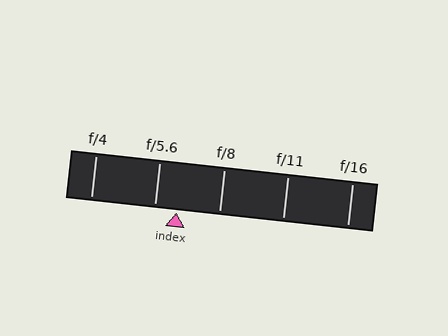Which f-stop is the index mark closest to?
The index mark is closest to f/5.6.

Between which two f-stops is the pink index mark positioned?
The index mark is between f/5.6 and f/8.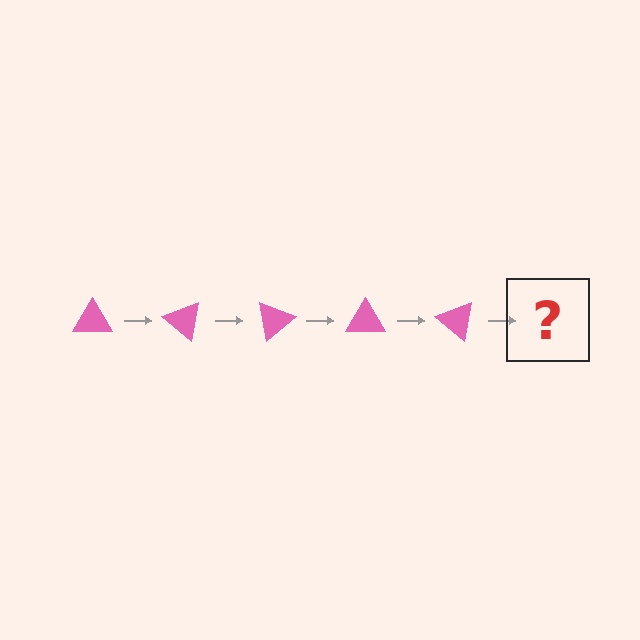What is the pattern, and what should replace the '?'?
The pattern is that the triangle rotates 40 degrees each step. The '?' should be a pink triangle rotated 200 degrees.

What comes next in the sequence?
The next element should be a pink triangle rotated 200 degrees.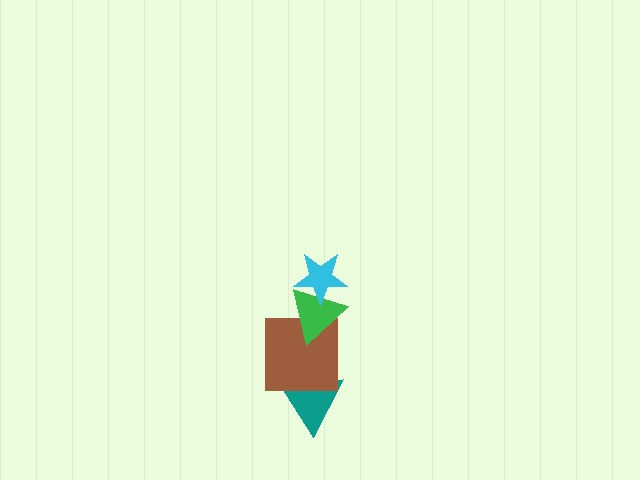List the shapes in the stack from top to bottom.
From top to bottom: the cyan star, the green triangle, the brown square, the teal triangle.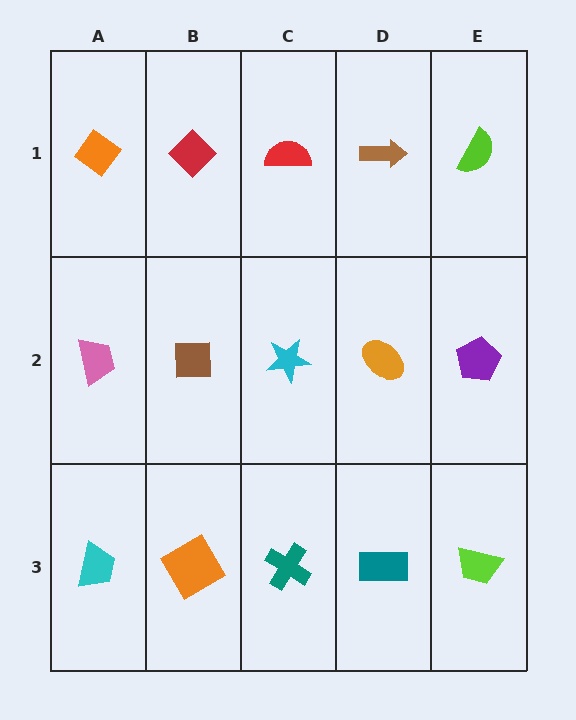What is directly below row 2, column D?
A teal rectangle.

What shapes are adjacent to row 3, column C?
A cyan star (row 2, column C), an orange diamond (row 3, column B), a teal rectangle (row 3, column D).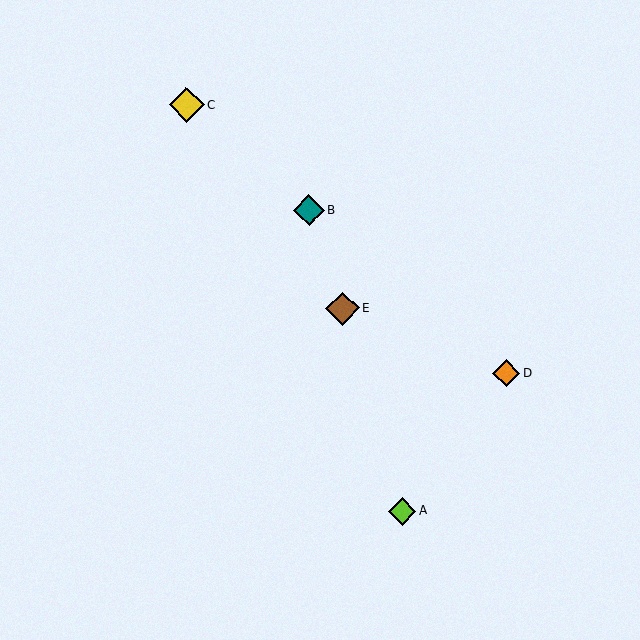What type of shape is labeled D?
Shape D is an orange diamond.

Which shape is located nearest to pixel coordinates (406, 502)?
The lime diamond (labeled A) at (402, 511) is nearest to that location.